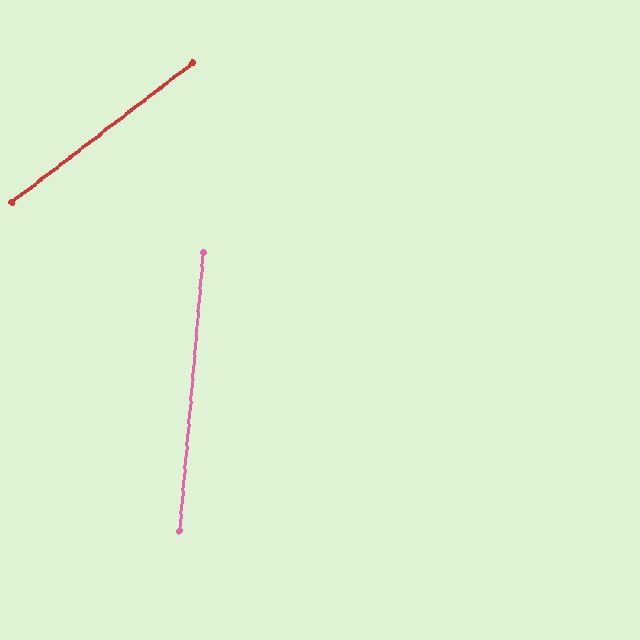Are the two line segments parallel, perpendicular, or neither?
Neither parallel nor perpendicular — they differ by about 48°.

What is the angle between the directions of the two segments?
Approximately 48 degrees.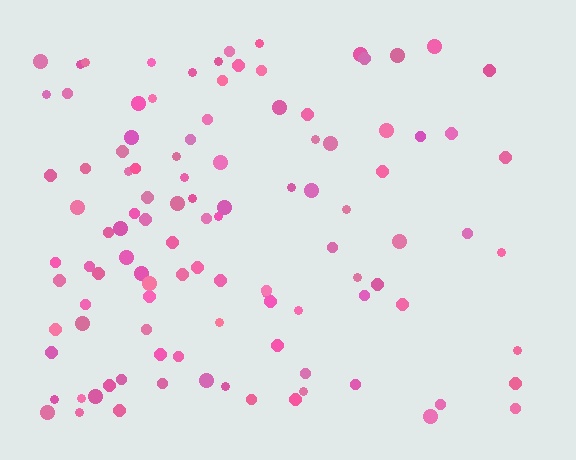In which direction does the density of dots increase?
From right to left, with the left side densest.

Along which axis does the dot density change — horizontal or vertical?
Horizontal.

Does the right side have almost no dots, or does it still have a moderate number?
Still a moderate number, just noticeably fewer than the left.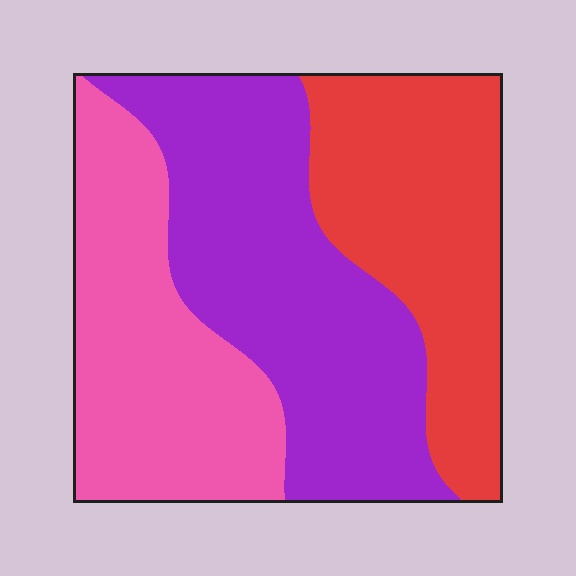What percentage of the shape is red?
Red takes up between a quarter and a half of the shape.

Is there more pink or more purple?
Purple.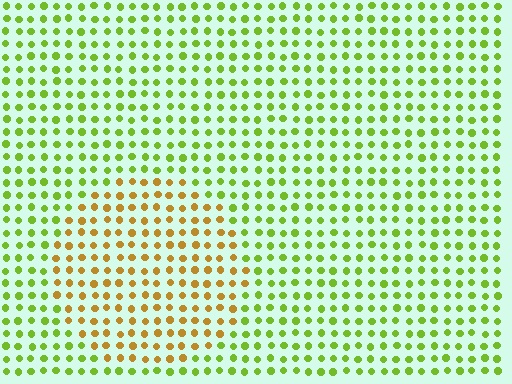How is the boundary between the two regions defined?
The boundary is defined purely by a slight shift in hue (about 50 degrees). Spacing, size, and orientation are identical on both sides.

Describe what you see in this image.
The image is filled with small lime elements in a uniform arrangement. A circle-shaped region is visible where the elements are tinted to a slightly different hue, forming a subtle color boundary.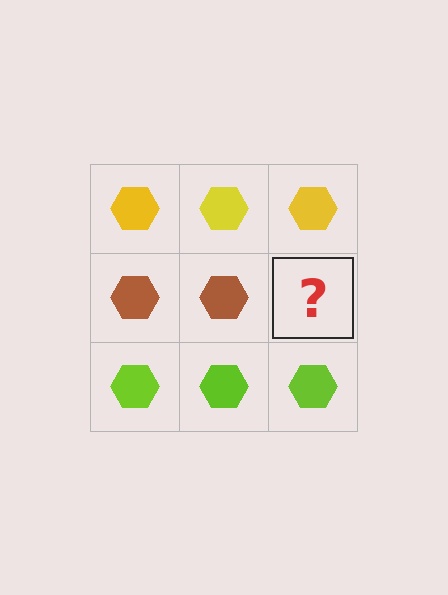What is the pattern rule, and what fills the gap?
The rule is that each row has a consistent color. The gap should be filled with a brown hexagon.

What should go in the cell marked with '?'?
The missing cell should contain a brown hexagon.